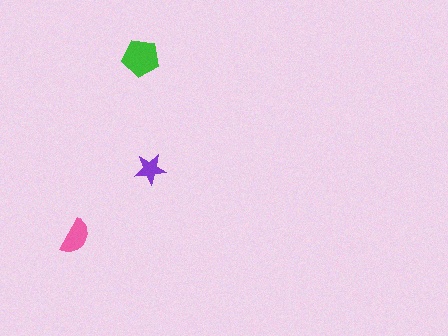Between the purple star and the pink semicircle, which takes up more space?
The pink semicircle.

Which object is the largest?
The green pentagon.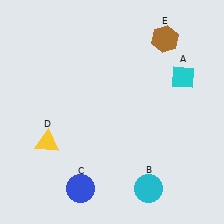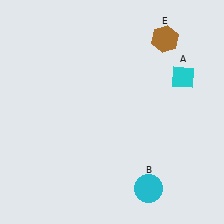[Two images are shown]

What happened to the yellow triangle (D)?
The yellow triangle (D) was removed in Image 2. It was in the bottom-left area of Image 1.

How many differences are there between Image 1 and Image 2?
There are 2 differences between the two images.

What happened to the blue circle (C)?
The blue circle (C) was removed in Image 2. It was in the bottom-left area of Image 1.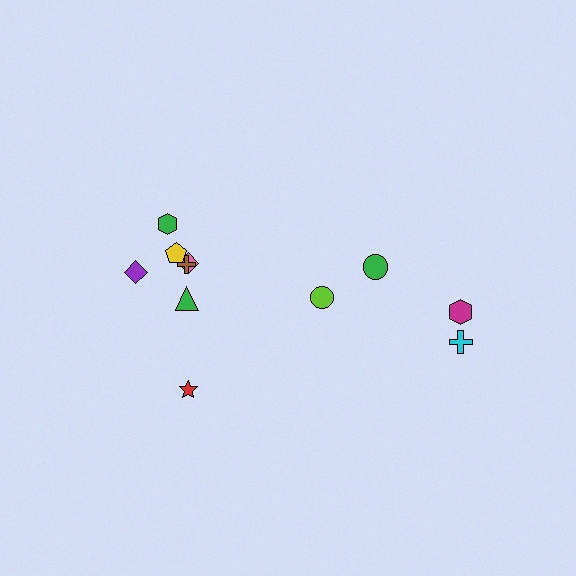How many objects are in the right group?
There are 4 objects.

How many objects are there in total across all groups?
There are 11 objects.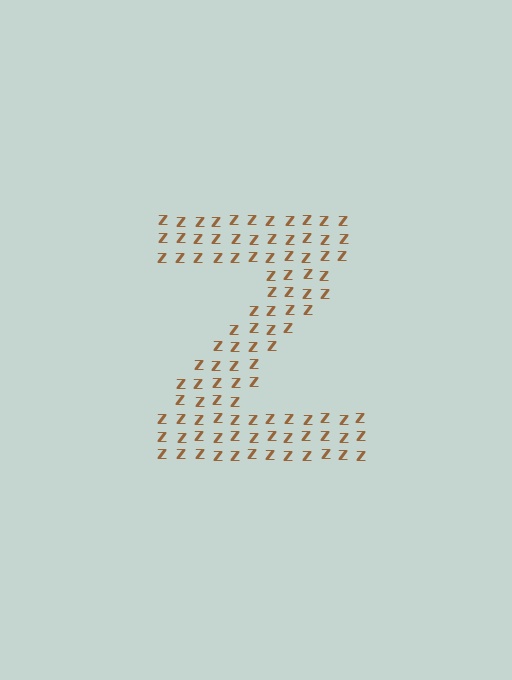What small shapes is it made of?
It is made of small letter Z's.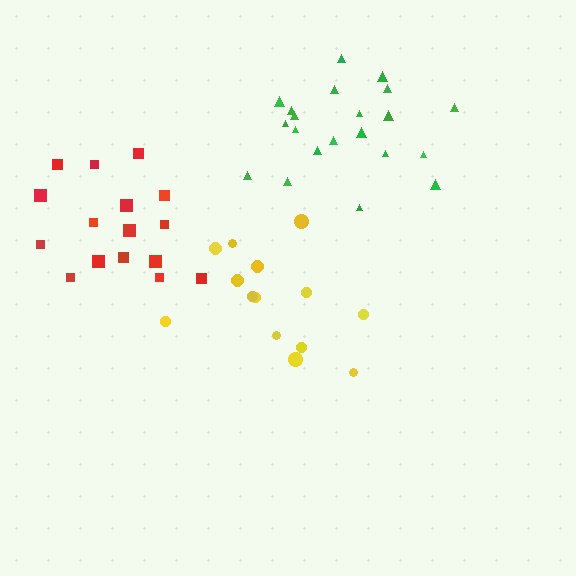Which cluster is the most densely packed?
Red.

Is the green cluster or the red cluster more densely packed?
Red.